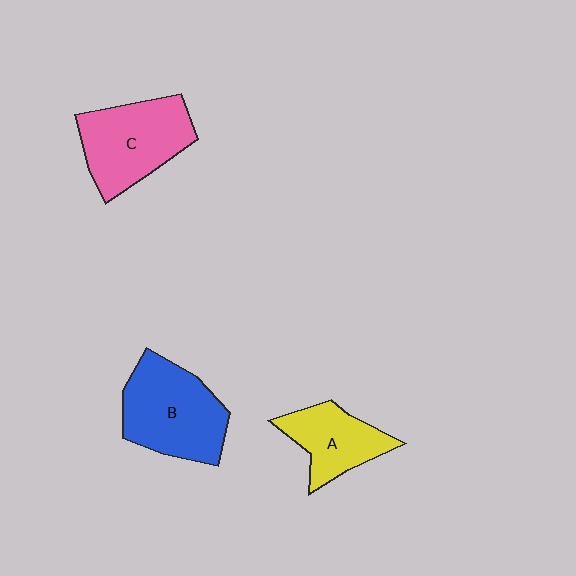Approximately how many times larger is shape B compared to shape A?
Approximately 1.5 times.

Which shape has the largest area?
Shape B (blue).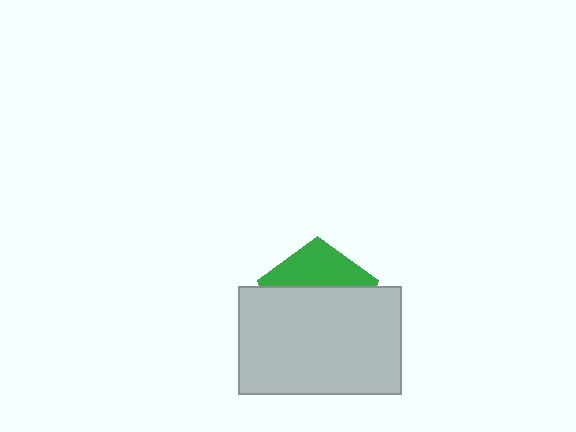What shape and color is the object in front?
The object in front is a light gray rectangle.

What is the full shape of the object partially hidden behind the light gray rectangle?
The partially hidden object is a green pentagon.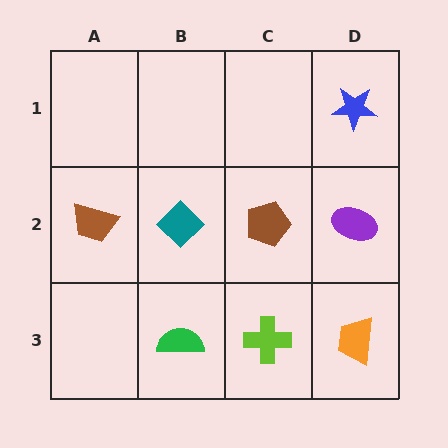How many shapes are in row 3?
3 shapes.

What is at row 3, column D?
An orange trapezoid.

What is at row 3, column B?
A green semicircle.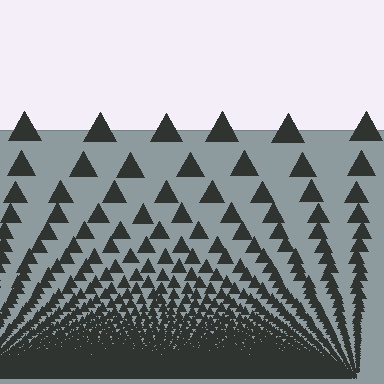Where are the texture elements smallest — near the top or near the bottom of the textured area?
Near the bottom.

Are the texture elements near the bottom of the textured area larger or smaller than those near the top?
Smaller. The gradient is inverted — elements near the bottom are smaller and denser.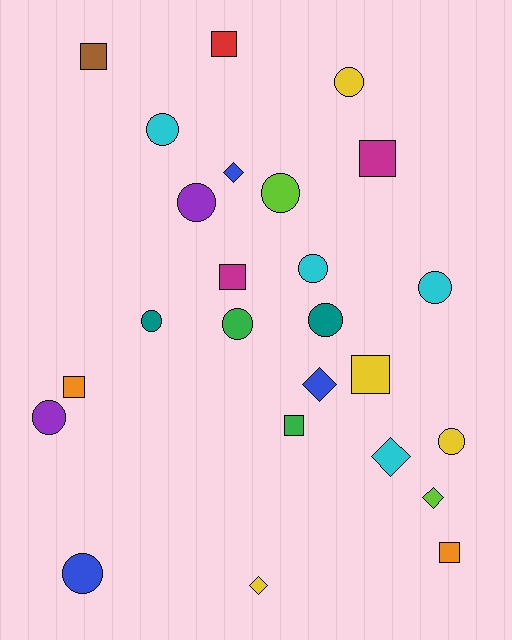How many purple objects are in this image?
There are 2 purple objects.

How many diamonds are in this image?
There are 5 diamonds.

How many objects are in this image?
There are 25 objects.